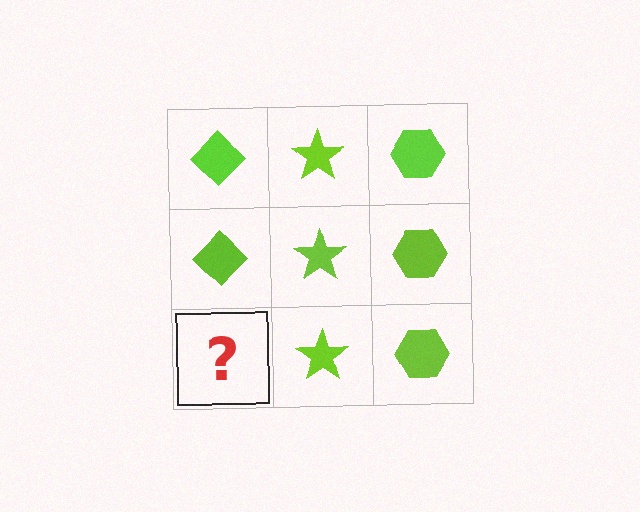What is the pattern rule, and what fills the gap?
The rule is that each column has a consistent shape. The gap should be filled with a lime diamond.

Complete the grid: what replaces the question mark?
The question mark should be replaced with a lime diamond.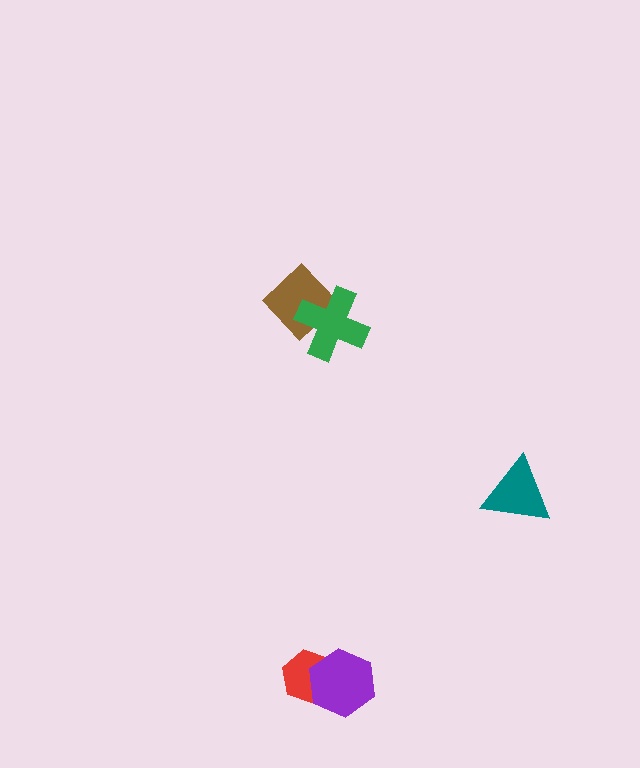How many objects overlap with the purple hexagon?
1 object overlaps with the purple hexagon.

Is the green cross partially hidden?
No, no other shape covers it.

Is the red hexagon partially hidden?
Yes, it is partially covered by another shape.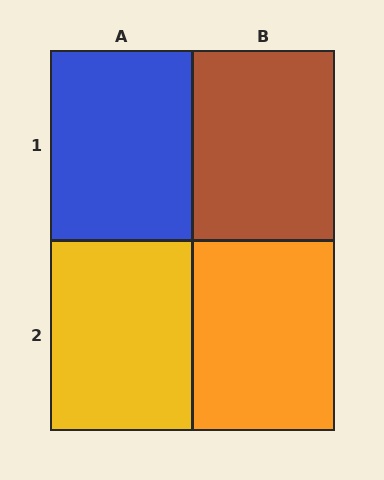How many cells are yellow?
1 cell is yellow.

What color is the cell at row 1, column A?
Blue.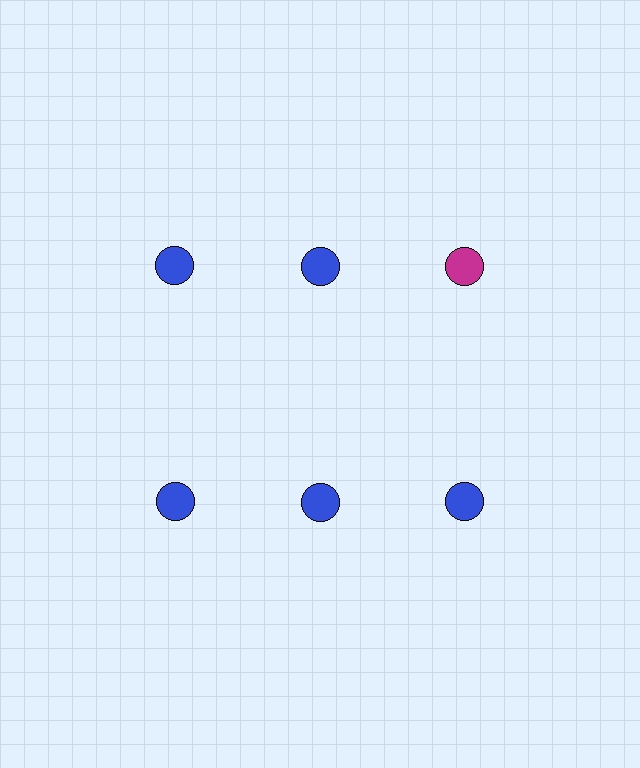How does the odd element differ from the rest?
It has a different color: magenta instead of blue.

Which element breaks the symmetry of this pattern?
The magenta circle in the top row, center column breaks the symmetry. All other shapes are blue circles.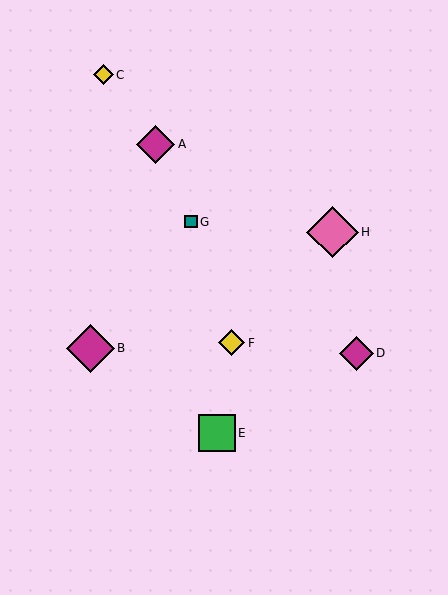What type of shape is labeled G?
Shape G is a teal square.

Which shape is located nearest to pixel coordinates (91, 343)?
The magenta diamond (labeled B) at (90, 348) is nearest to that location.